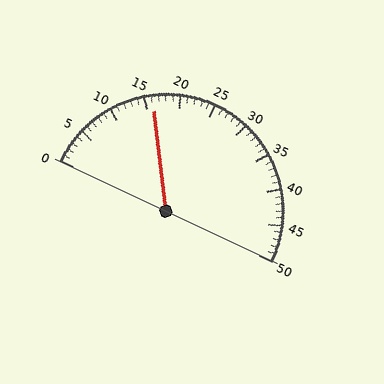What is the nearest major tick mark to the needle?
The nearest major tick mark is 15.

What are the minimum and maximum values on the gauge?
The gauge ranges from 0 to 50.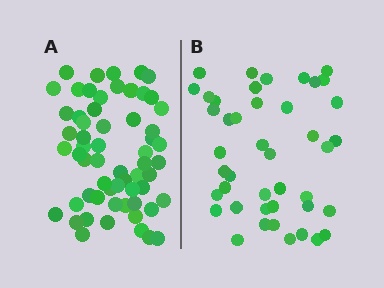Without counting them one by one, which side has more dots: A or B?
Region A (the left region) has more dots.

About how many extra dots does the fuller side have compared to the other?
Region A has approximately 15 more dots than region B.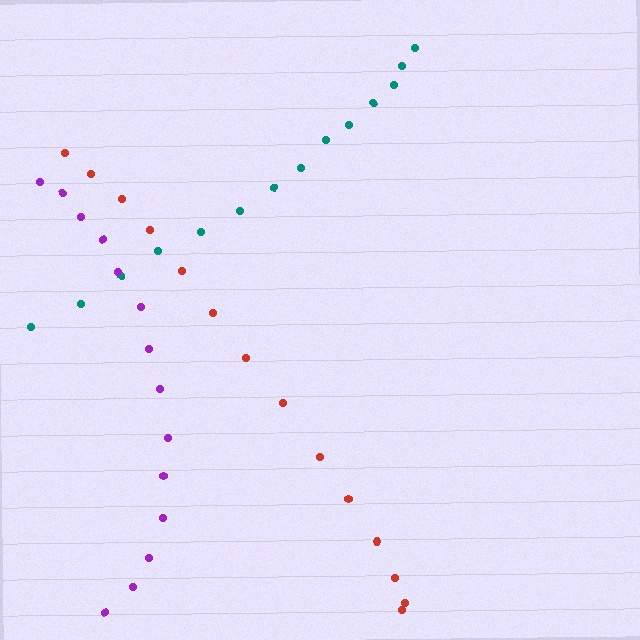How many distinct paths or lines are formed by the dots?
There are 3 distinct paths.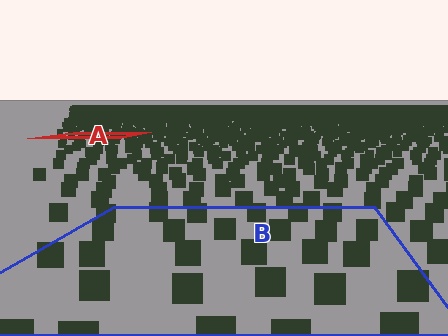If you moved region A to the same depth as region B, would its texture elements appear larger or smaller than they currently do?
They would appear larger. At a closer depth, the same texture elements are projected at a bigger on-screen size.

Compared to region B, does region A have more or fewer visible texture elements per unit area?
Region A has more texture elements per unit area — they are packed more densely because it is farther away.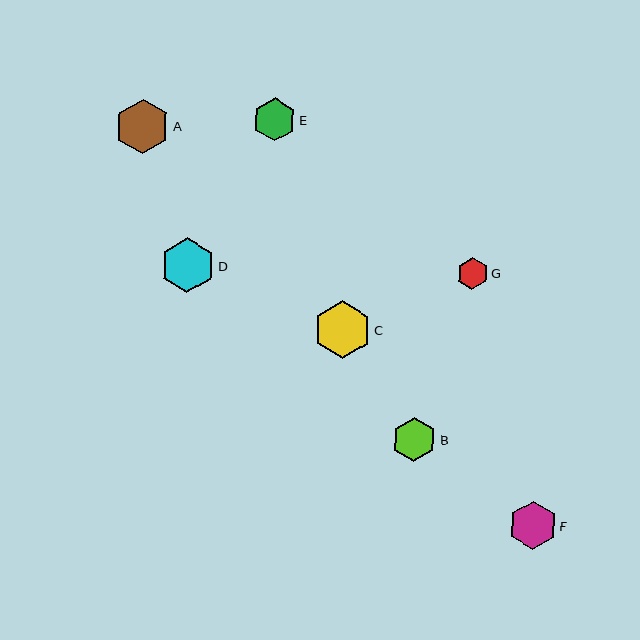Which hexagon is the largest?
Hexagon C is the largest with a size of approximately 57 pixels.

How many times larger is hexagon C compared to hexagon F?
Hexagon C is approximately 1.2 times the size of hexagon F.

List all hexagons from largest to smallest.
From largest to smallest: C, A, D, F, B, E, G.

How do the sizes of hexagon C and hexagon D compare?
Hexagon C and hexagon D are approximately the same size.